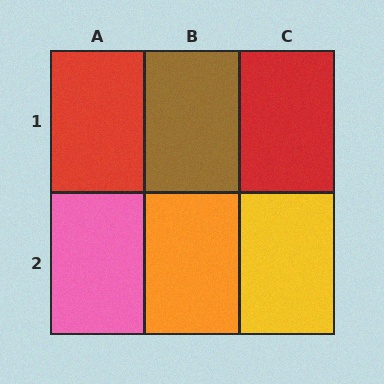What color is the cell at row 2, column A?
Pink.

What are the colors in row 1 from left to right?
Red, brown, red.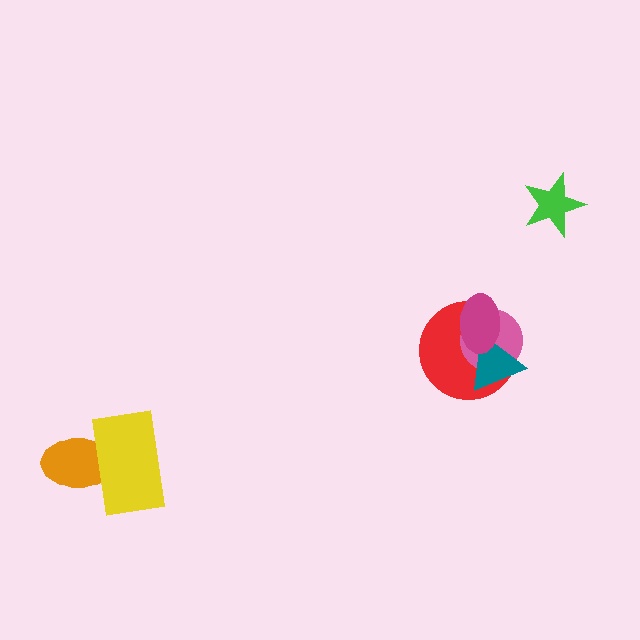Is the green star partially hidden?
No, no other shape covers it.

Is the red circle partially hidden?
Yes, it is partially covered by another shape.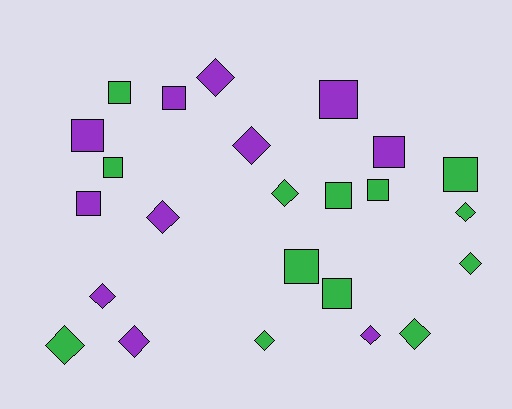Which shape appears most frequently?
Square, with 12 objects.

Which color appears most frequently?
Green, with 13 objects.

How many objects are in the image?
There are 24 objects.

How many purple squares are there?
There are 5 purple squares.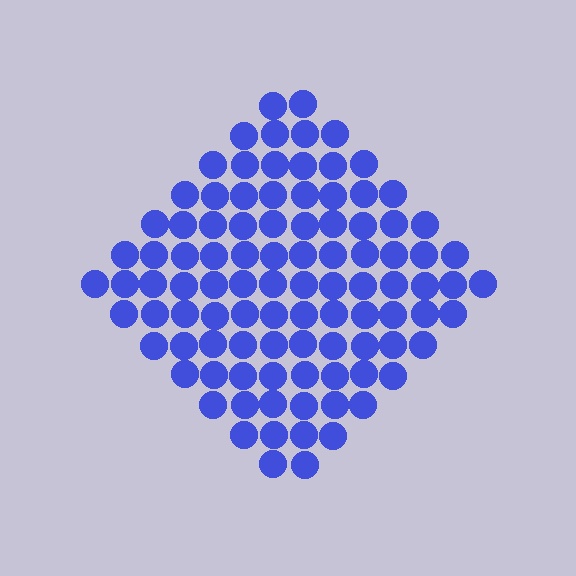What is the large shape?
The large shape is a diamond.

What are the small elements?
The small elements are circles.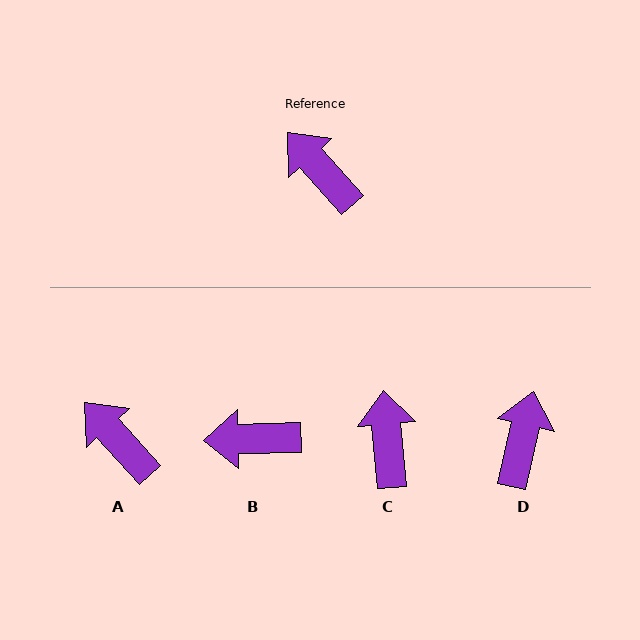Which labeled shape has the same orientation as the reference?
A.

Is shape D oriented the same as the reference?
No, it is off by about 55 degrees.